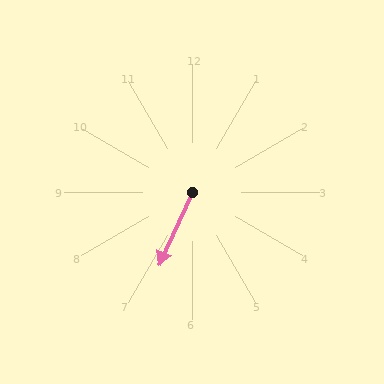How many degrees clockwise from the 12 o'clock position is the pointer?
Approximately 205 degrees.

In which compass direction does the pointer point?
Southwest.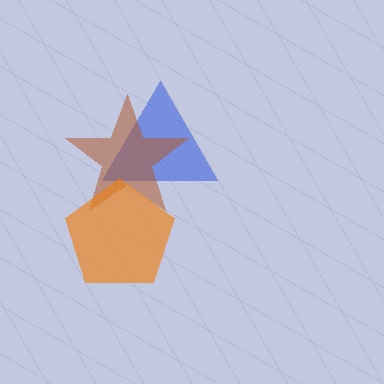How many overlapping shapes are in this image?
There are 3 overlapping shapes in the image.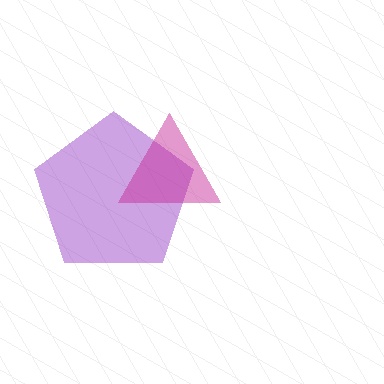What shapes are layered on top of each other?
The layered shapes are: a purple pentagon, a magenta triangle.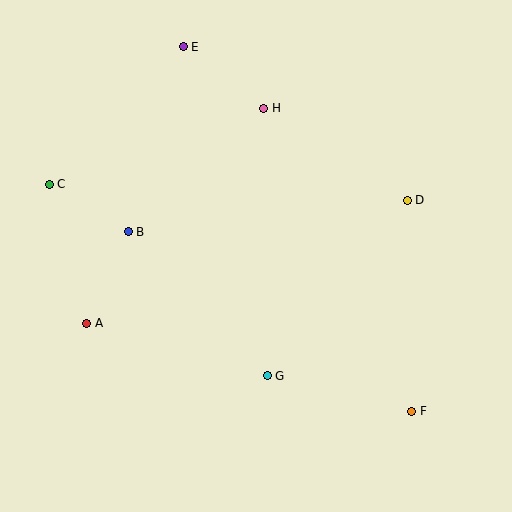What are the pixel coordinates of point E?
Point E is at (183, 47).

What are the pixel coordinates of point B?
Point B is at (128, 232).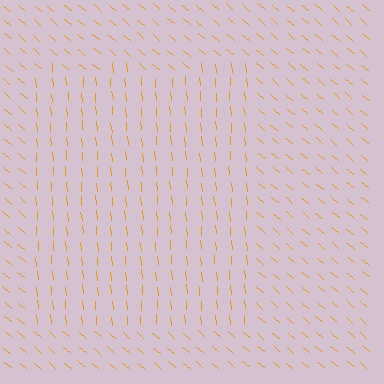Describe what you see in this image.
The image is filled with small orange line segments. A rectangle region in the image has lines oriented differently from the surrounding lines, creating a visible texture boundary.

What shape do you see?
I see a rectangle.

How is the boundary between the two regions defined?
The boundary is defined purely by a change in line orientation (approximately 45 degrees difference). All lines are the same color and thickness.